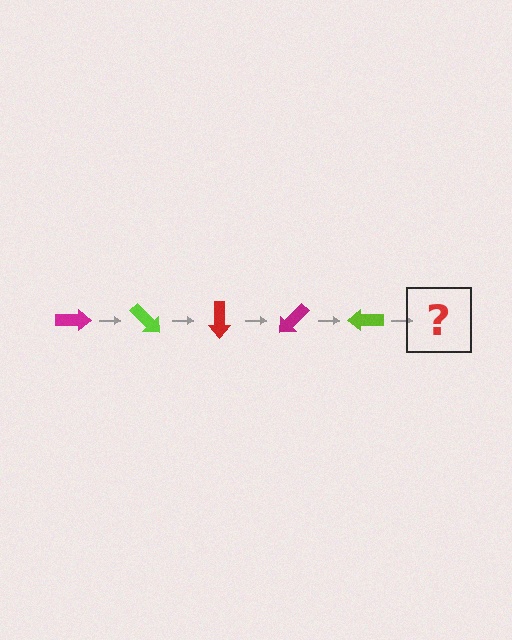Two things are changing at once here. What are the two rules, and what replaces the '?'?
The two rules are that it rotates 45 degrees each step and the color cycles through magenta, lime, and red. The '?' should be a red arrow, rotated 225 degrees from the start.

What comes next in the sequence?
The next element should be a red arrow, rotated 225 degrees from the start.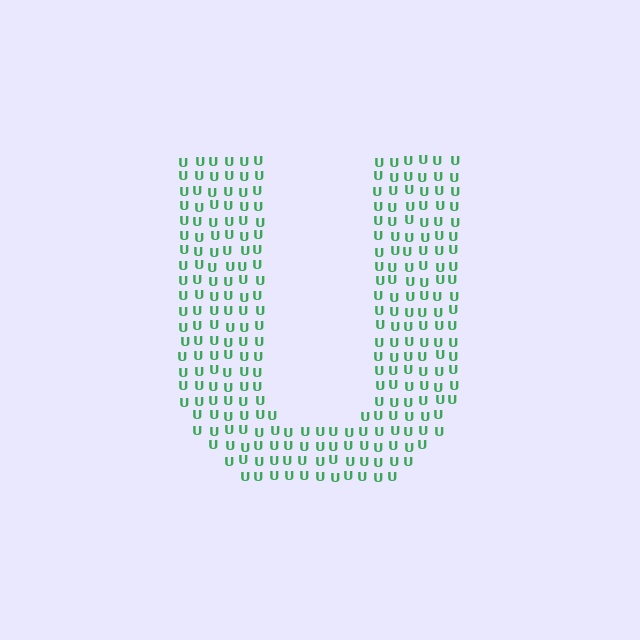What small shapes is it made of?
It is made of small letter U's.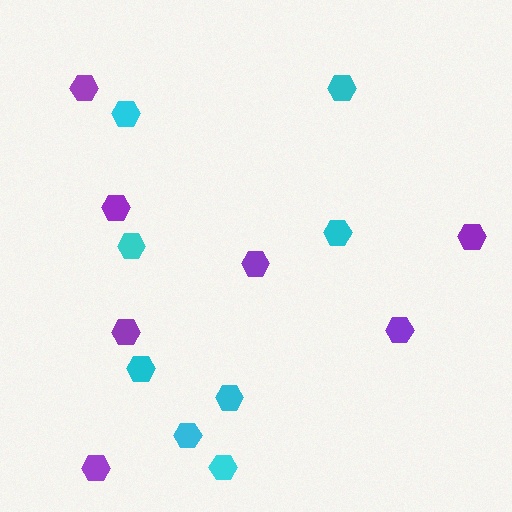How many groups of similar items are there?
There are 2 groups: one group of purple hexagons (7) and one group of cyan hexagons (8).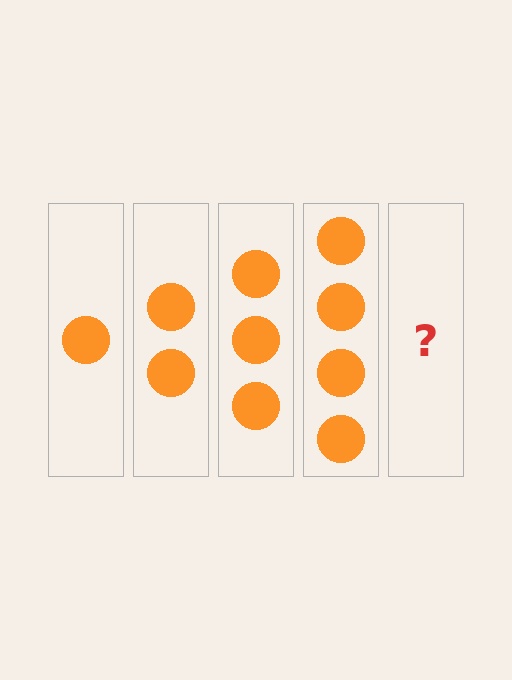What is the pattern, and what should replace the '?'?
The pattern is that each step adds one more circle. The '?' should be 5 circles.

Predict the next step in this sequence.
The next step is 5 circles.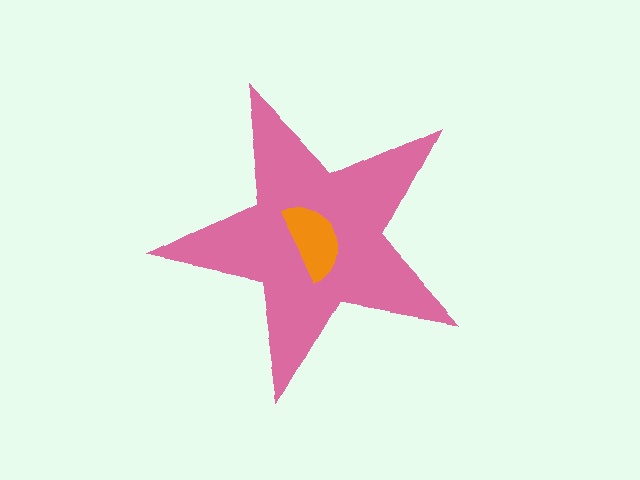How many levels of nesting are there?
2.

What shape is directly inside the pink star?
The orange semicircle.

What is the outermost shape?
The pink star.